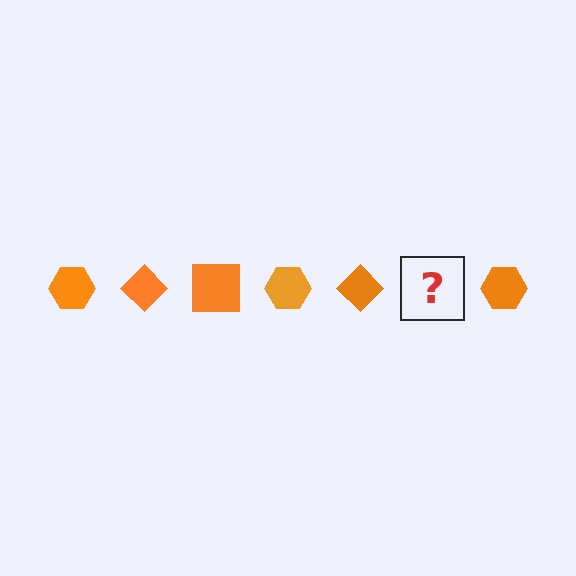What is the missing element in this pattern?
The missing element is an orange square.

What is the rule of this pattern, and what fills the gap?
The rule is that the pattern cycles through hexagon, diamond, square shapes in orange. The gap should be filled with an orange square.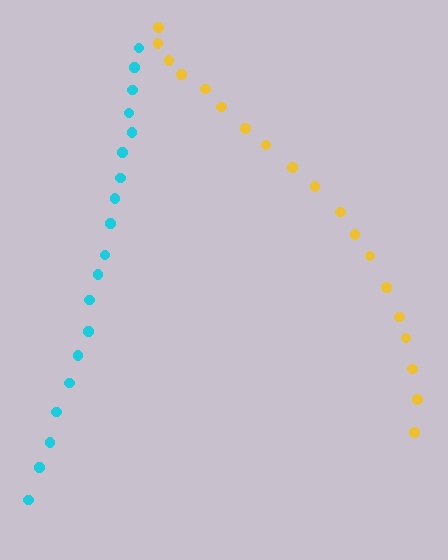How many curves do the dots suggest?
There are 2 distinct paths.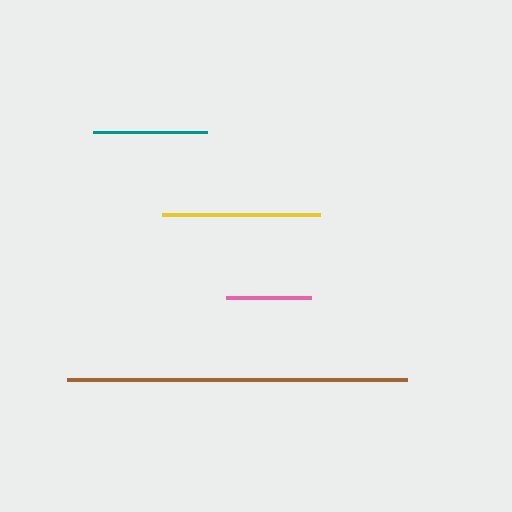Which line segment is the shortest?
The pink line is the shortest at approximately 85 pixels.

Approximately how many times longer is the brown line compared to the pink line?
The brown line is approximately 4.0 times the length of the pink line.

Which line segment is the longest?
The brown line is the longest at approximately 340 pixels.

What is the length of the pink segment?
The pink segment is approximately 85 pixels long.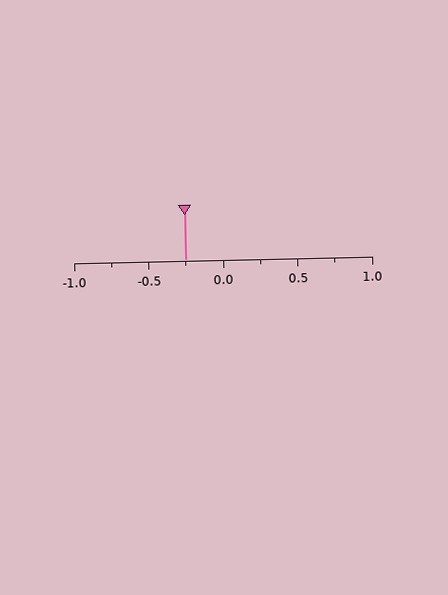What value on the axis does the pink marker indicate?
The marker indicates approximately -0.25.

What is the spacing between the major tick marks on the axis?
The major ticks are spaced 0.5 apart.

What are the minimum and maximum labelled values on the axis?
The axis runs from -1.0 to 1.0.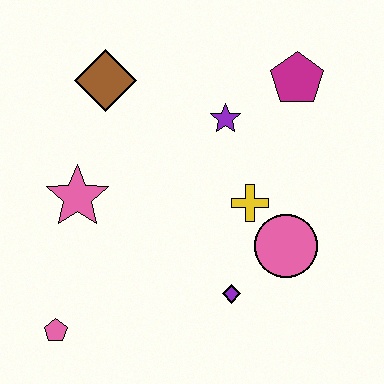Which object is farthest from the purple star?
The pink pentagon is farthest from the purple star.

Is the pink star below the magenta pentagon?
Yes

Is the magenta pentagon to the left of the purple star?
No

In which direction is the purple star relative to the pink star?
The purple star is to the right of the pink star.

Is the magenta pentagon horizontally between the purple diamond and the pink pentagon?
No